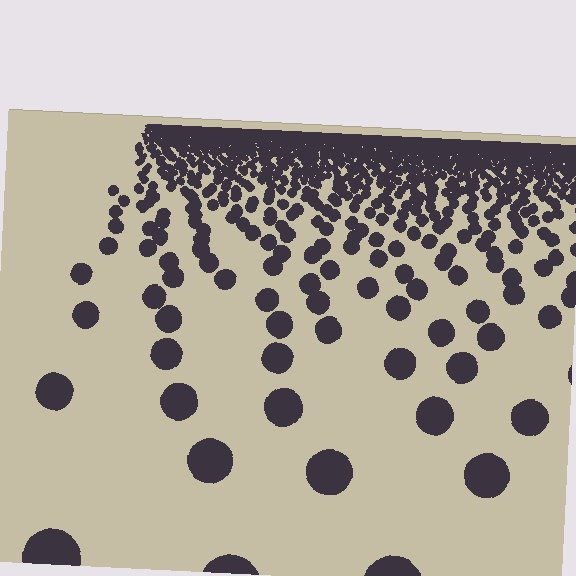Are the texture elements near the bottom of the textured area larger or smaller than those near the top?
Larger. Near the bottom, elements are closer to the viewer and appear at a bigger on-screen size.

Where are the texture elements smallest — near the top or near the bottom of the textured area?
Near the top.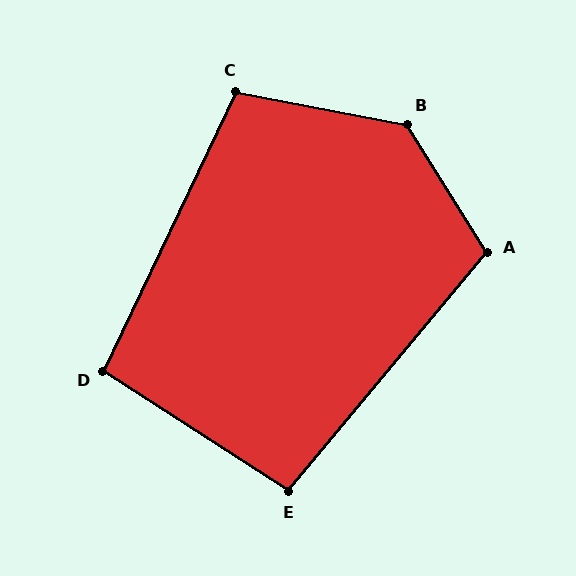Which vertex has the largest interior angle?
B, at approximately 133 degrees.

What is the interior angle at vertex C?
Approximately 105 degrees (obtuse).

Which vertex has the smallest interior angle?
E, at approximately 97 degrees.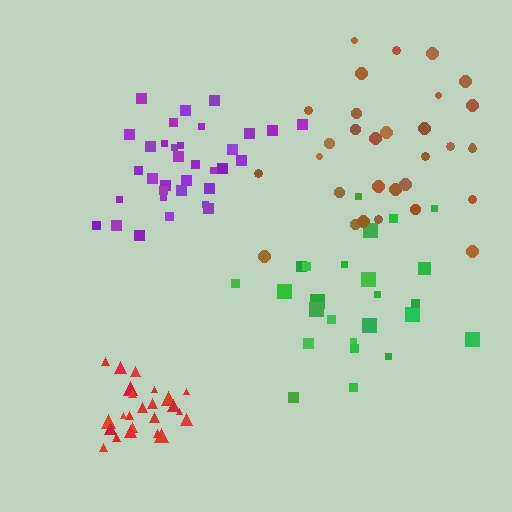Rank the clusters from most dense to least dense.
red, purple, green, brown.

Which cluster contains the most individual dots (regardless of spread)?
Purple (34).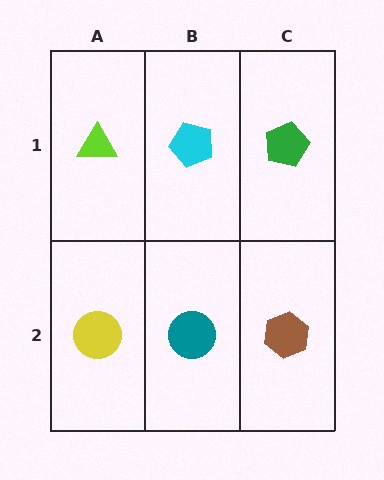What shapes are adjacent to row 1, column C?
A brown hexagon (row 2, column C), a cyan pentagon (row 1, column B).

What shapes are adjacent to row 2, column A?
A lime triangle (row 1, column A), a teal circle (row 2, column B).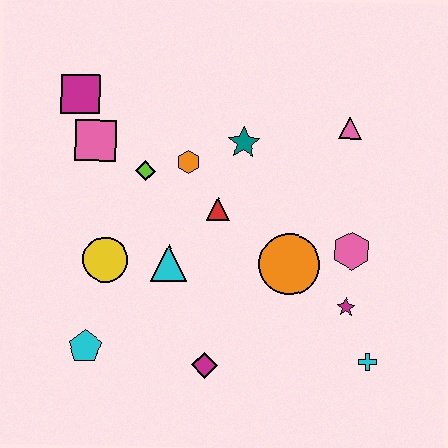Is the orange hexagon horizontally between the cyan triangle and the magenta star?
Yes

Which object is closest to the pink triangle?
The teal star is closest to the pink triangle.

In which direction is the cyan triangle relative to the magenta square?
The cyan triangle is below the magenta square.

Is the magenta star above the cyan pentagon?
Yes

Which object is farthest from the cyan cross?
The magenta square is farthest from the cyan cross.